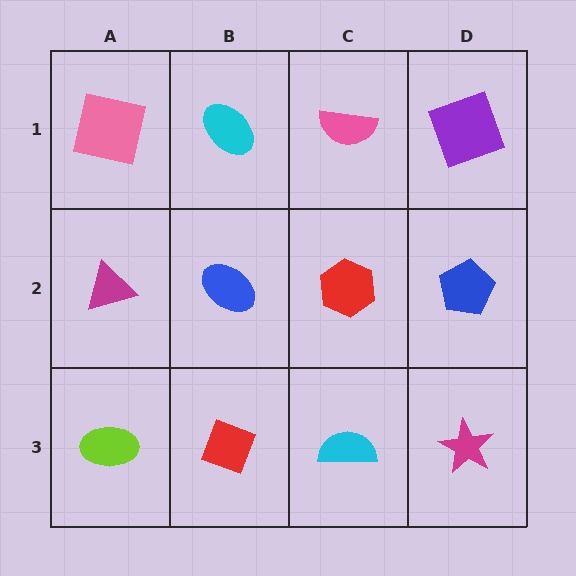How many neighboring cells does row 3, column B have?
3.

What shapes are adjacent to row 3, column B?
A blue ellipse (row 2, column B), a lime ellipse (row 3, column A), a cyan semicircle (row 3, column C).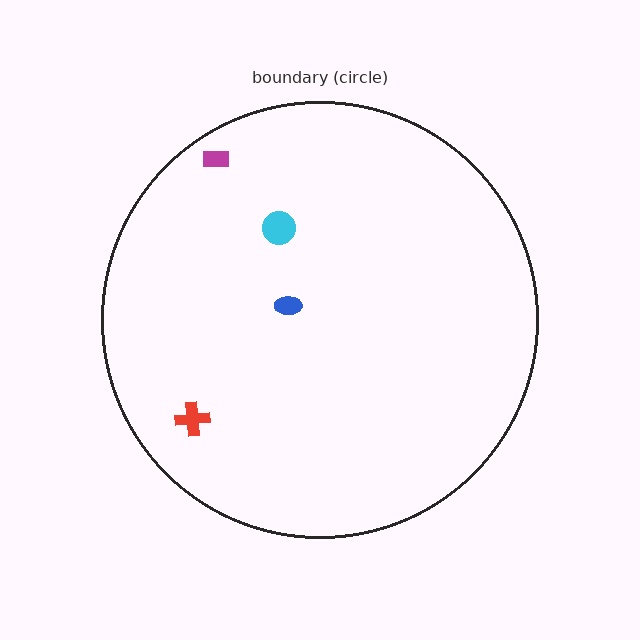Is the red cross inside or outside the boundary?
Inside.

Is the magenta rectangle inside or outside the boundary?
Inside.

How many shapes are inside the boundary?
4 inside, 0 outside.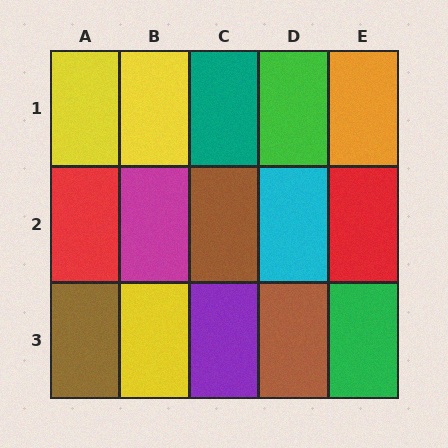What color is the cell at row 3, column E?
Green.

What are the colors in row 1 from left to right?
Yellow, yellow, teal, green, orange.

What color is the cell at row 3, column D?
Brown.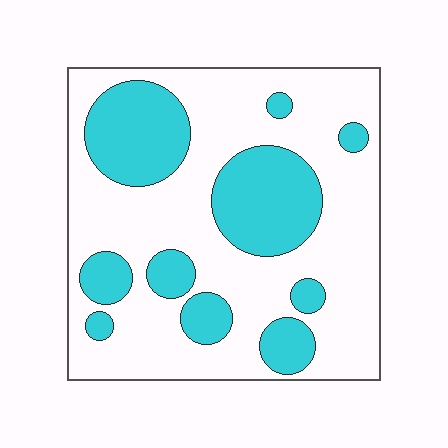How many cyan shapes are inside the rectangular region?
10.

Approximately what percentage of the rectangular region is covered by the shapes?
Approximately 30%.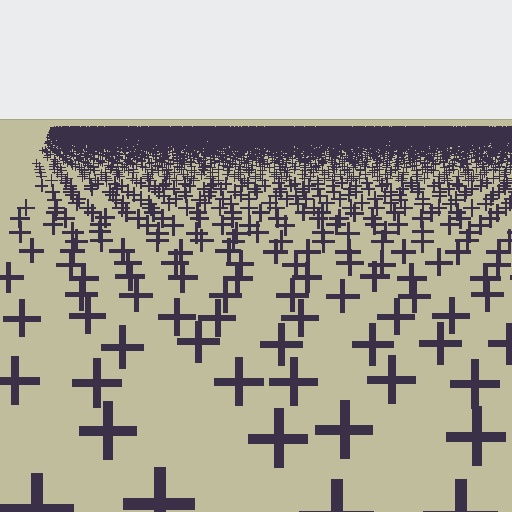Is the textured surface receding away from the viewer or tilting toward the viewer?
The surface is receding away from the viewer. Texture elements get smaller and denser toward the top.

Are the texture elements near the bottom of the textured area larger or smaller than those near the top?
Larger. Near the bottom, elements are closer to the viewer and appear at a bigger on-screen size.